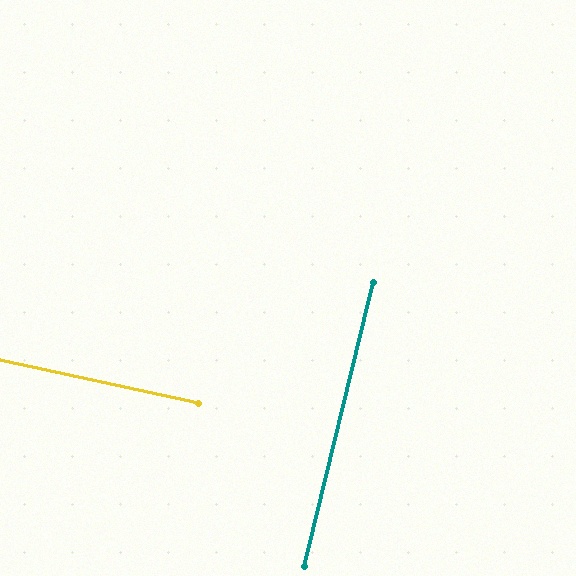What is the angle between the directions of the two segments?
Approximately 88 degrees.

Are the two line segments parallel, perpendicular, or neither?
Perpendicular — they meet at approximately 88°.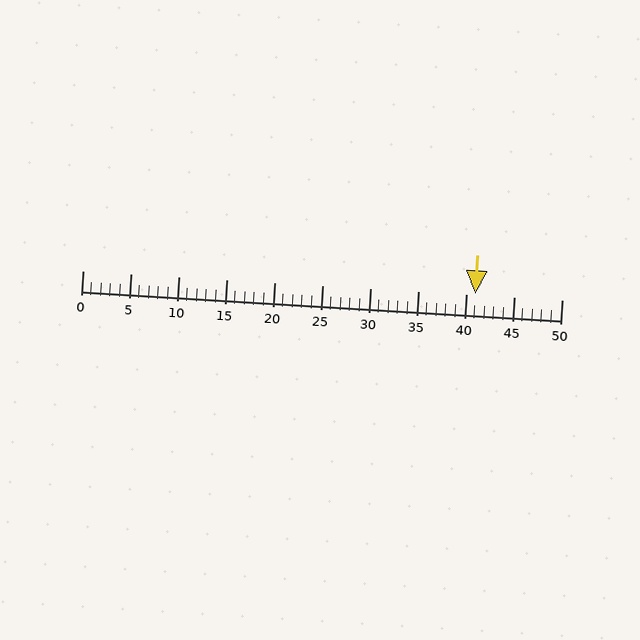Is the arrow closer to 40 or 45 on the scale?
The arrow is closer to 40.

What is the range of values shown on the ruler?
The ruler shows values from 0 to 50.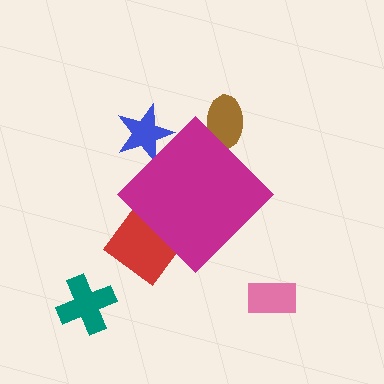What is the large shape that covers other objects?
A magenta diamond.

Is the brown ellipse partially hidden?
Yes, the brown ellipse is partially hidden behind the magenta diamond.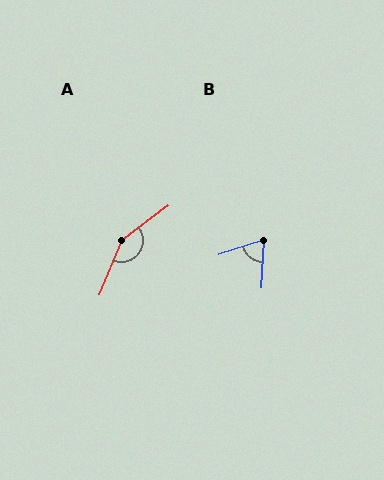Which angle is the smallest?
B, at approximately 69 degrees.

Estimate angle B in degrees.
Approximately 69 degrees.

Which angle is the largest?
A, at approximately 149 degrees.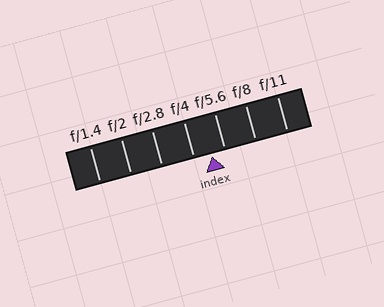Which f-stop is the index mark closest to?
The index mark is closest to f/5.6.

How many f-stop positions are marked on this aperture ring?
There are 7 f-stop positions marked.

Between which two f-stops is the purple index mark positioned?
The index mark is between f/4 and f/5.6.